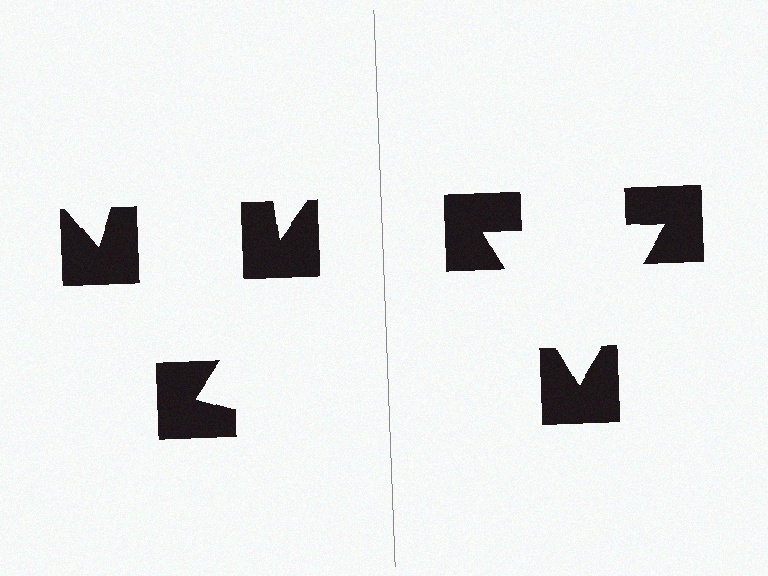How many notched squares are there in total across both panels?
6 — 3 on each side.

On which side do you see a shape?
An illusory triangle appears on the right side. On the left side the wedge cuts are rotated, so no coherent shape forms.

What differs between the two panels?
The notched squares are positioned identically on both sides; only the wedge orientations differ. On the right they align to a triangle; on the left they are misaligned.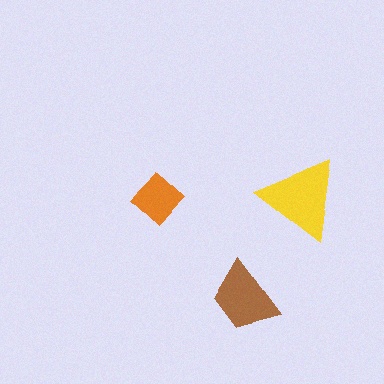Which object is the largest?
The yellow triangle.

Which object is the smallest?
The orange diamond.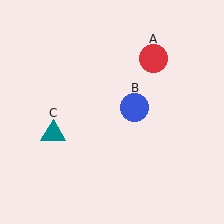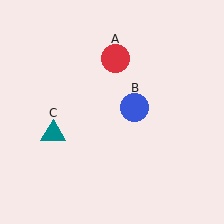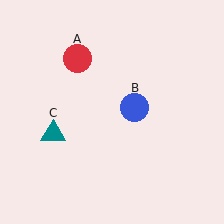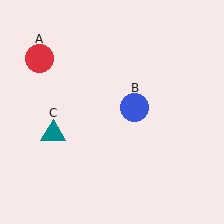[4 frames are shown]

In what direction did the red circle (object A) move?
The red circle (object A) moved left.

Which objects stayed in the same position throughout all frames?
Blue circle (object B) and teal triangle (object C) remained stationary.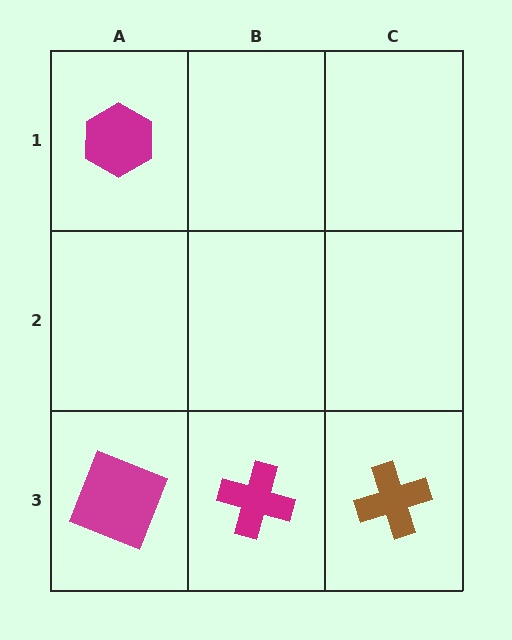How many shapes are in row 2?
0 shapes.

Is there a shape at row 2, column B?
No, that cell is empty.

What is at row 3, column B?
A magenta cross.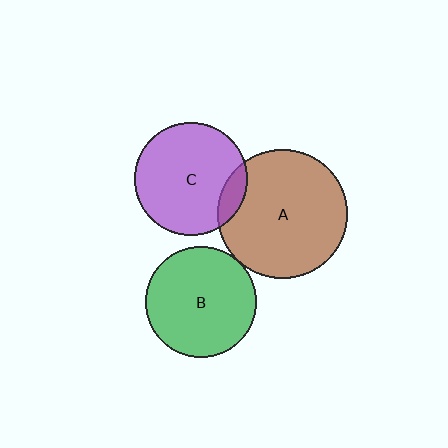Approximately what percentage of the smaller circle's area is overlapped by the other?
Approximately 10%.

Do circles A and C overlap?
Yes.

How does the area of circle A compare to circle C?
Approximately 1.3 times.